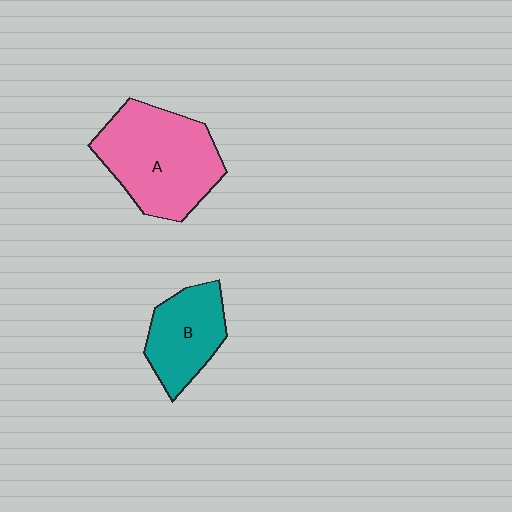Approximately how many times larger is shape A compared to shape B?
Approximately 1.7 times.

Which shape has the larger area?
Shape A (pink).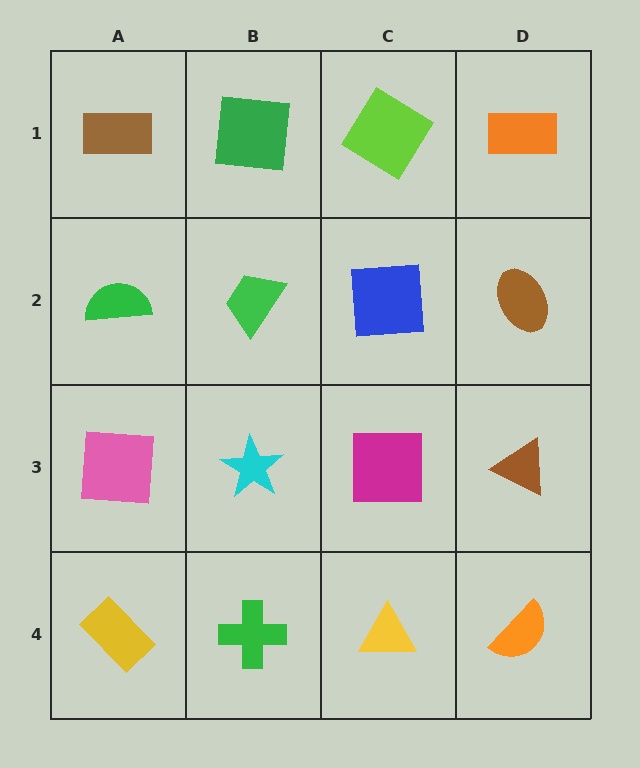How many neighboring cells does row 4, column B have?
3.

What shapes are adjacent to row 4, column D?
A brown triangle (row 3, column D), a yellow triangle (row 4, column C).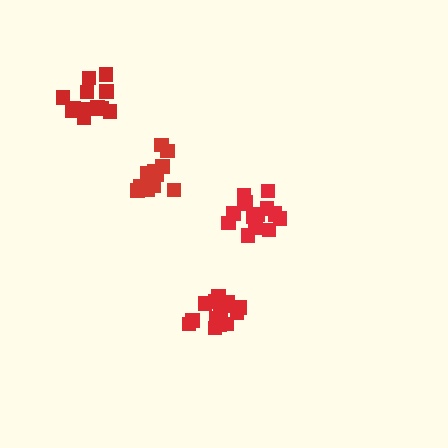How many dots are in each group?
Group 1: 15 dots, Group 2: 15 dots, Group 3: 14 dots, Group 4: 12 dots (56 total).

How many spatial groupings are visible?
There are 4 spatial groupings.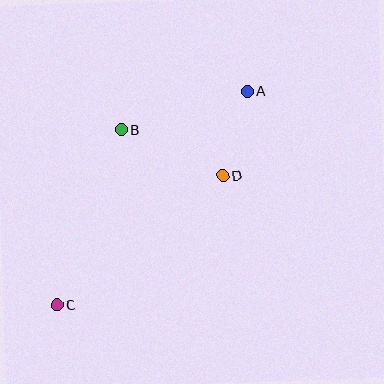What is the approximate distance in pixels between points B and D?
The distance between B and D is approximately 111 pixels.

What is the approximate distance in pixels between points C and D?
The distance between C and D is approximately 210 pixels.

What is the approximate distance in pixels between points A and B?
The distance between A and B is approximately 131 pixels.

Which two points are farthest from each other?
Points A and C are farthest from each other.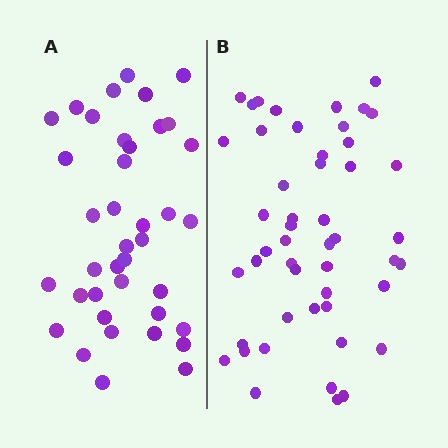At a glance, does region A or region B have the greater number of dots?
Region B (the right region) has more dots.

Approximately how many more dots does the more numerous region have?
Region B has roughly 10 or so more dots than region A.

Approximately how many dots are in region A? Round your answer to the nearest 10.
About 40 dots. (The exact count is 39, which rounds to 40.)